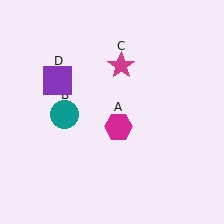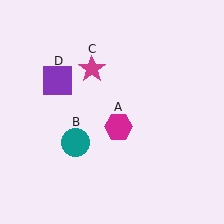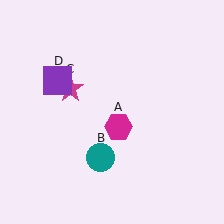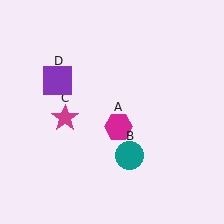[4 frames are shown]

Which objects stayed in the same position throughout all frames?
Magenta hexagon (object A) and purple square (object D) remained stationary.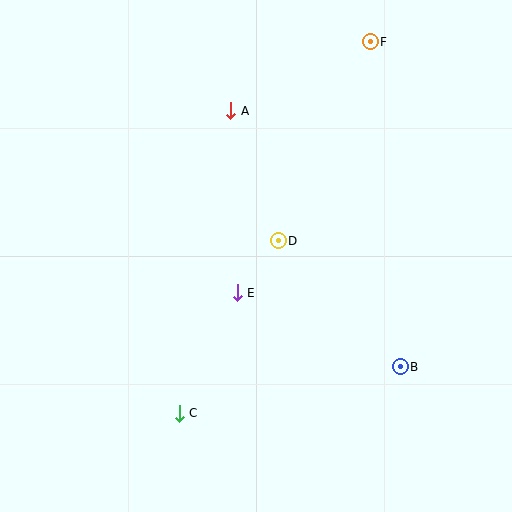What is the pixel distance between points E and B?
The distance between E and B is 179 pixels.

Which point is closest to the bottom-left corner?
Point C is closest to the bottom-left corner.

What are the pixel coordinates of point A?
Point A is at (231, 111).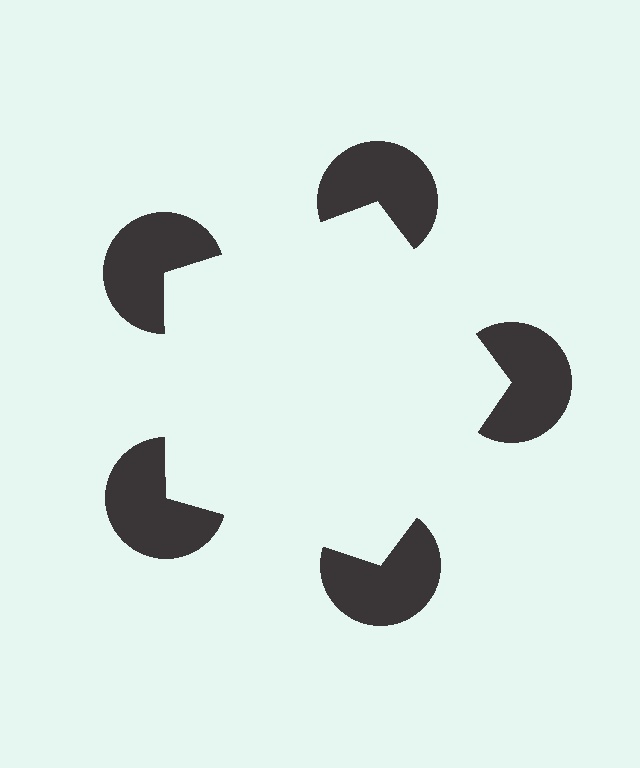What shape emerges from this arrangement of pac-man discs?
An illusory pentagon — its edges are inferred from the aligned wedge cuts in the pac-man discs, not physically drawn.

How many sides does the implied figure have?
5 sides.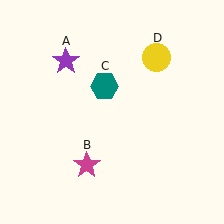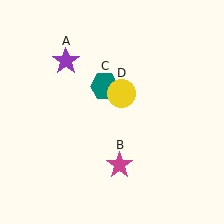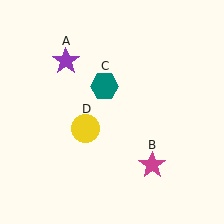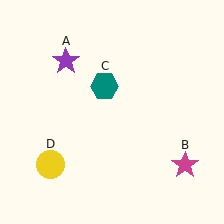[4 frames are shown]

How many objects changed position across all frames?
2 objects changed position: magenta star (object B), yellow circle (object D).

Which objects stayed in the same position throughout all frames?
Purple star (object A) and teal hexagon (object C) remained stationary.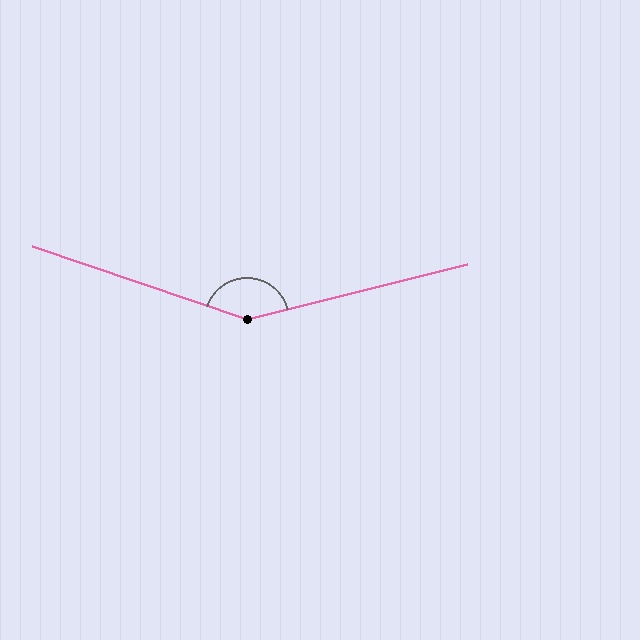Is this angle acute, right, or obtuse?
It is obtuse.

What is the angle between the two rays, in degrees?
Approximately 147 degrees.